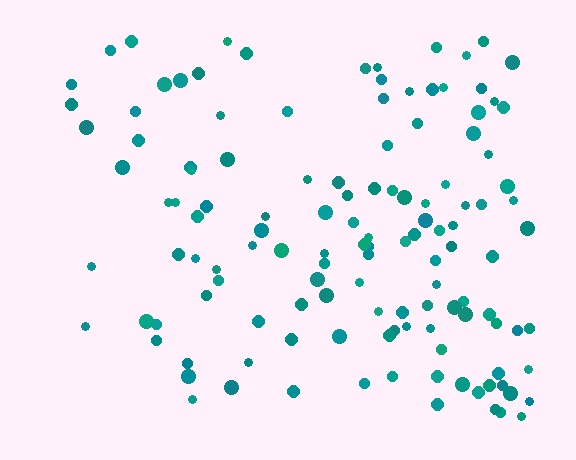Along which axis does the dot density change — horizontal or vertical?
Horizontal.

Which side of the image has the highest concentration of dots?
The right.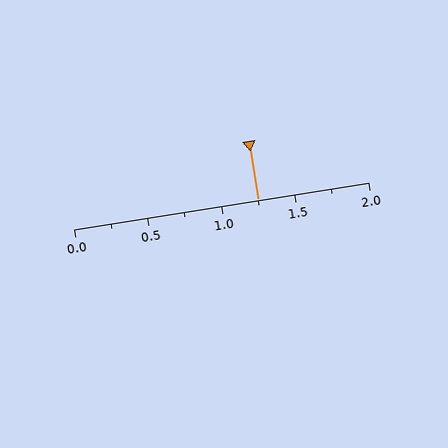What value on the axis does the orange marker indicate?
The marker indicates approximately 1.25.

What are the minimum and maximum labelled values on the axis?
The axis runs from 0.0 to 2.0.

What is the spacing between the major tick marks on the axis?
The major ticks are spaced 0.5 apart.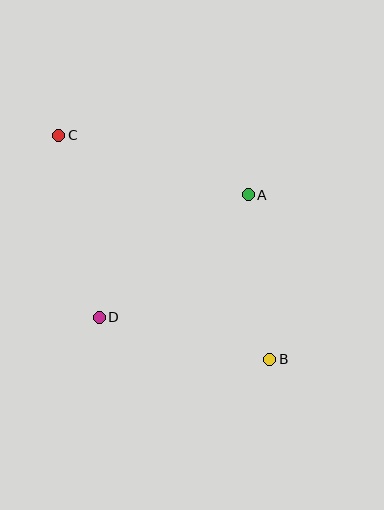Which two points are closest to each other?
Points A and B are closest to each other.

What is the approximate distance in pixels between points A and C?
The distance between A and C is approximately 199 pixels.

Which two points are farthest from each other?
Points B and C are farthest from each other.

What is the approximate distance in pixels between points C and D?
The distance between C and D is approximately 187 pixels.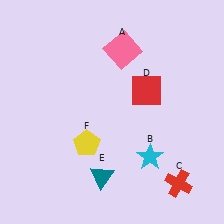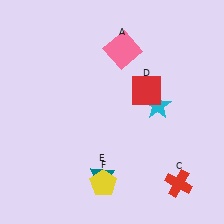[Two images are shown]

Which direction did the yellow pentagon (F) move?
The yellow pentagon (F) moved down.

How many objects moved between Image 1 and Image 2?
2 objects moved between the two images.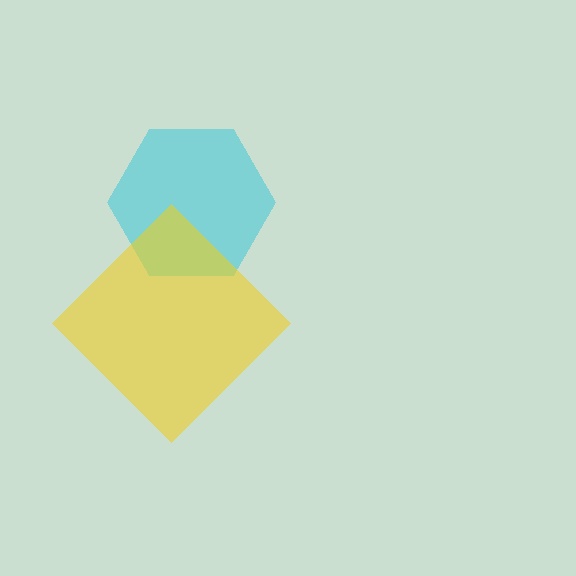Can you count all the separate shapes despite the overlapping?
Yes, there are 2 separate shapes.